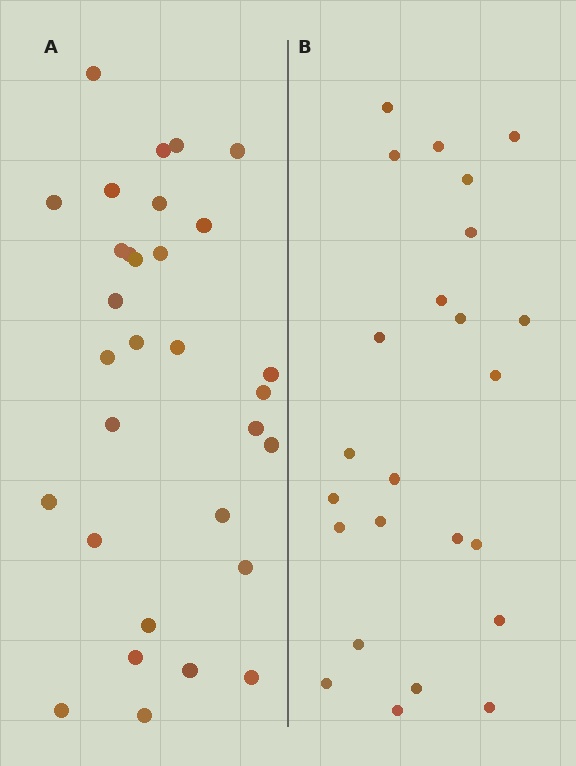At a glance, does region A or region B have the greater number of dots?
Region A (the left region) has more dots.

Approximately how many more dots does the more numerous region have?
Region A has roughly 8 or so more dots than region B.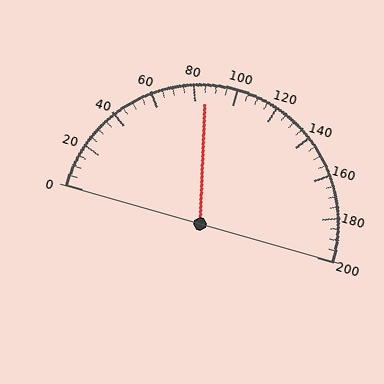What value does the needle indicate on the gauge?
The needle indicates approximately 85.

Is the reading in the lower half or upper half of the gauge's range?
The reading is in the lower half of the range (0 to 200).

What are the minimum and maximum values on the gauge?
The gauge ranges from 0 to 200.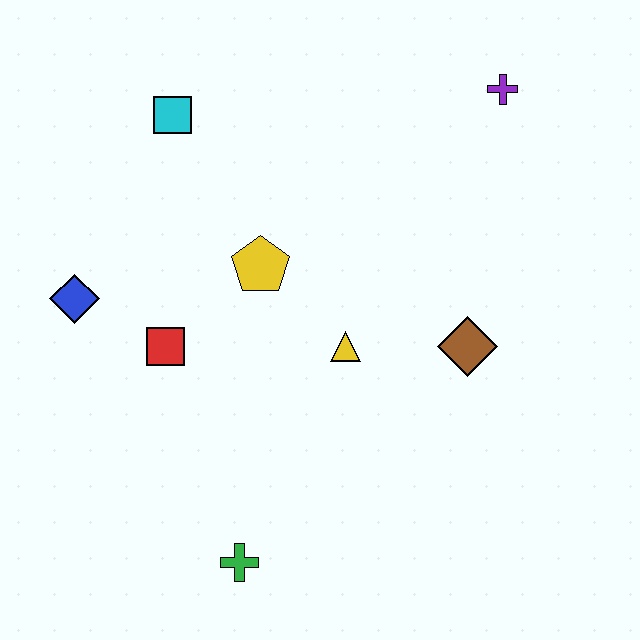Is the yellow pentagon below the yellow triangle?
No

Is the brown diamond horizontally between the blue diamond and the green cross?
No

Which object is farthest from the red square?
The purple cross is farthest from the red square.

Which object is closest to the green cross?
The red square is closest to the green cross.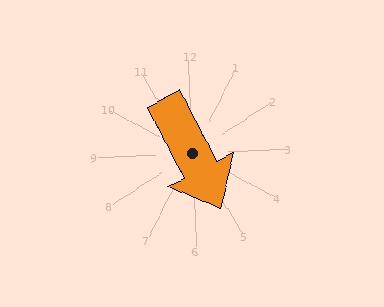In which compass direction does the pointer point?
Southeast.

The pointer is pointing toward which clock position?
Roughly 5 o'clock.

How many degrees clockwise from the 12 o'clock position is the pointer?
Approximately 155 degrees.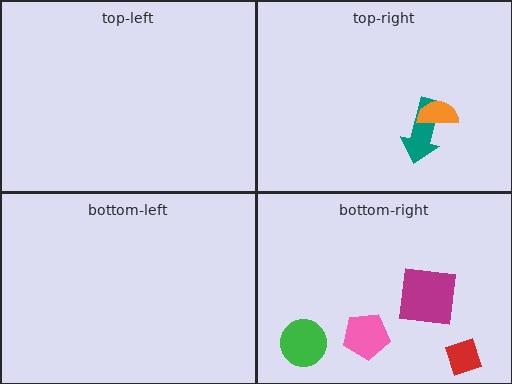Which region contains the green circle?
The bottom-right region.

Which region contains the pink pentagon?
The bottom-right region.